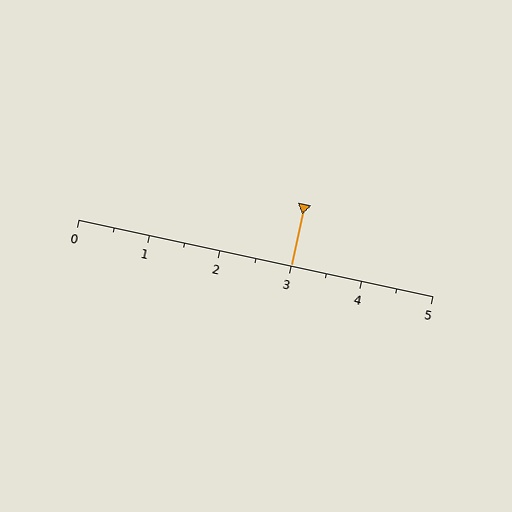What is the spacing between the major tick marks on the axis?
The major ticks are spaced 1 apart.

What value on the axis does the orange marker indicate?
The marker indicates approximately 3.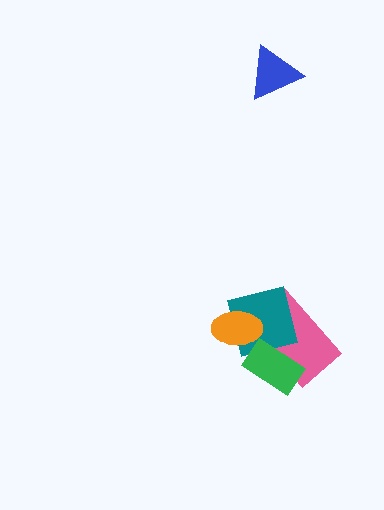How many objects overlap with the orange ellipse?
2 objects overlap with the orange ellipse.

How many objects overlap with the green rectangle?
2 objects overlap with the green rectangle.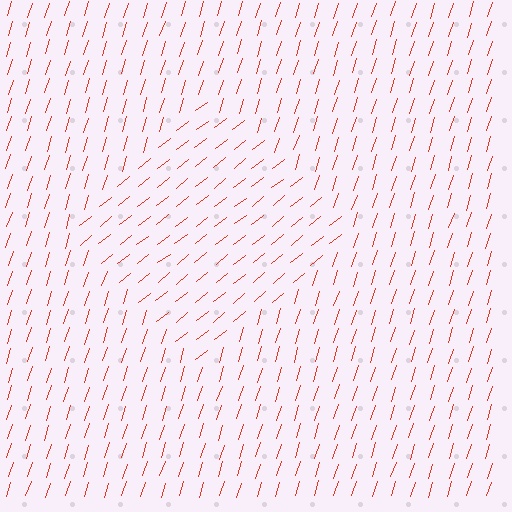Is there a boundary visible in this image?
Yes, there is a texture boundary formed by a change in line orientation.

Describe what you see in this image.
The image is filled with small red line segments. A diamond region in the image has lines oriented differently from the surrounding lines, creating a visible texture boundary.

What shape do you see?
I see a diamond.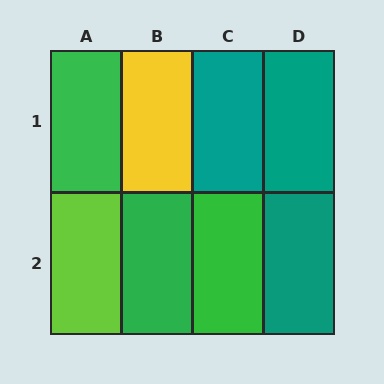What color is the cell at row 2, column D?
Teal.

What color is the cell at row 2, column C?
Green.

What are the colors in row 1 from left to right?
Green, yellow, teal, teal.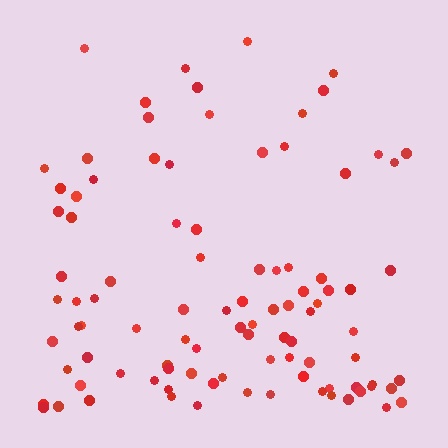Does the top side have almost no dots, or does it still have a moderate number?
Still a moderate number, just noticeably fewer than the bottom.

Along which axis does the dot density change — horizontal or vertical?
Vertical.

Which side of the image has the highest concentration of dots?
The bottom.